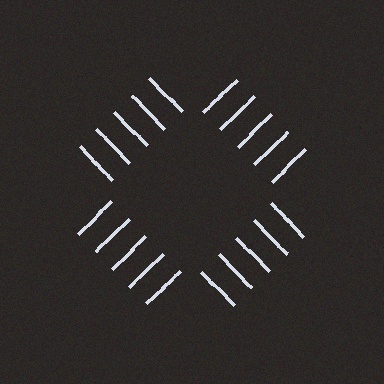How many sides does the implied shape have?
4 sides — the line-ends trace a square.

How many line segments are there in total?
20 — 5 along each of the 4 edges.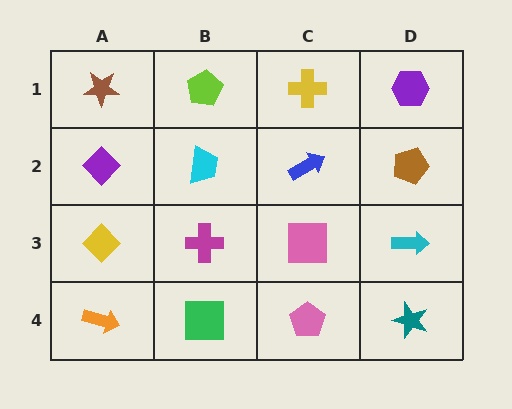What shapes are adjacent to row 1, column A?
A purple diamond (row 2, column A), a lime pentagon (row 1, column B).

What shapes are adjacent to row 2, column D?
A purple hexagon (row 1, column D), a cyan arrow (row 3, column D), a blue arrow (row 2, column C).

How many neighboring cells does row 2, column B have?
4.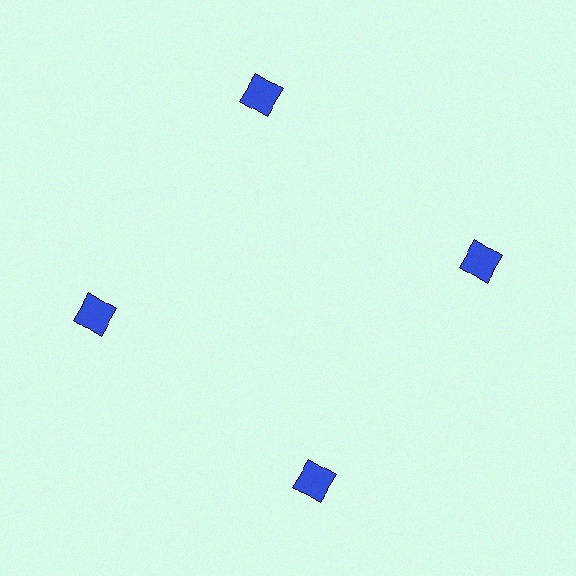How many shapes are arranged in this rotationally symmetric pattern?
There are 4 shapes, arranged in 4 groups of 1.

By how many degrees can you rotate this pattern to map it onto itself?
The pattern maps onto itself every 90 degrees of rotation.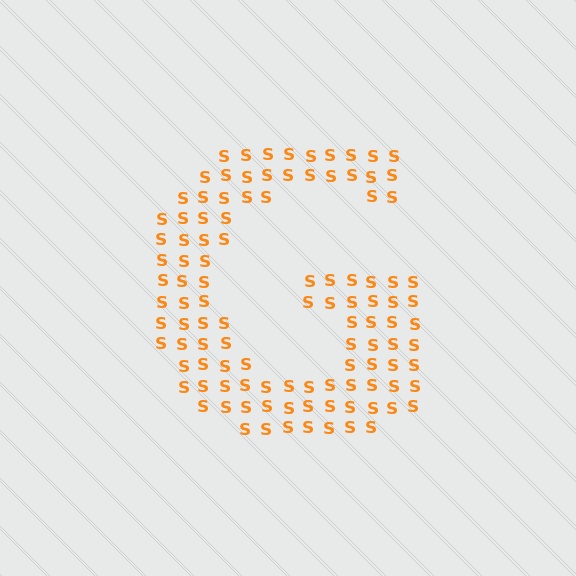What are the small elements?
The small elements are letter S's.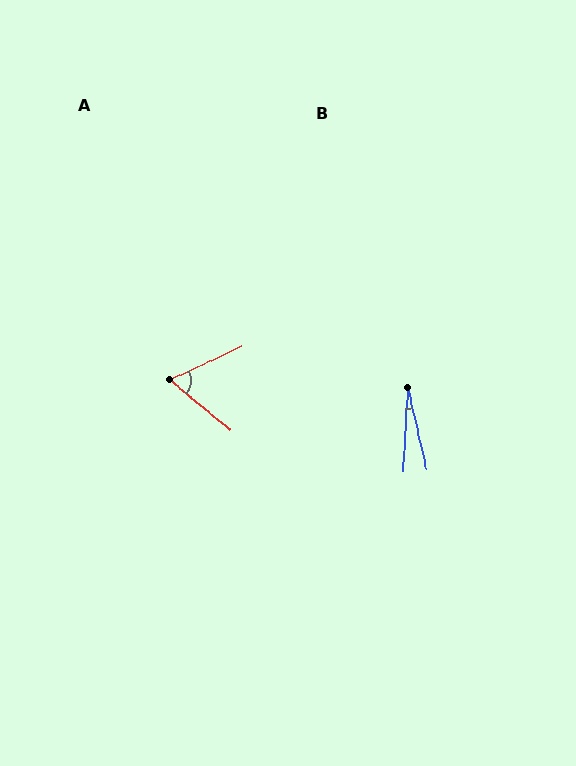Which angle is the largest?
A, at approximately 65 degrees.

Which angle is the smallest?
B, at approximately 15 degrees.